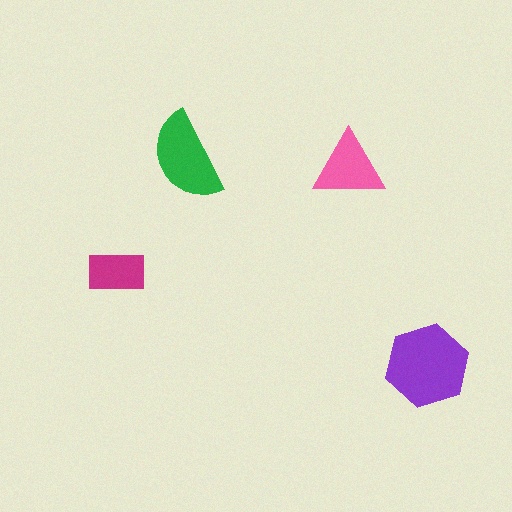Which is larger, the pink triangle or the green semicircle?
The green semicircle.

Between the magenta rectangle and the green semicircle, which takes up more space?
The green semicircle.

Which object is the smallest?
The magenta rectangle.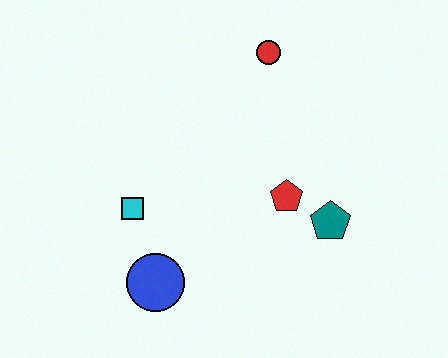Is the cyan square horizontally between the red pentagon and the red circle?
No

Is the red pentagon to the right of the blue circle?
Yes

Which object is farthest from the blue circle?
The red circle is farthest from the blue circle.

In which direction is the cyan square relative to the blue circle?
The cyan square is above the blue circle.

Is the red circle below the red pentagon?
No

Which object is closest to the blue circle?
The cyan square is closest to the blue circle.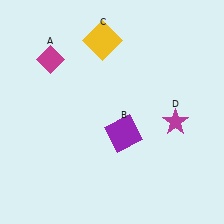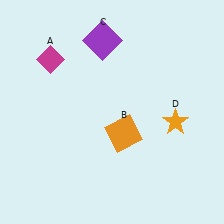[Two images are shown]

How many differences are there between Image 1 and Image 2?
There are 3 differences between the two images.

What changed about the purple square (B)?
In Image 1, B is purple. In Image 2, it changed to orange.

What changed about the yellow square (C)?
In Image 1, C is yellow. In Image 2, it changed to purple.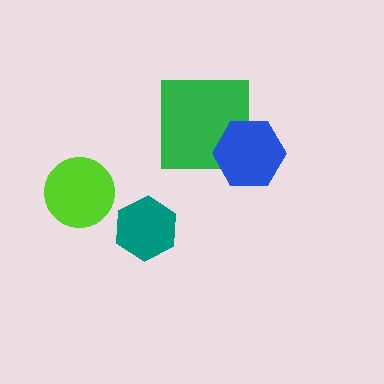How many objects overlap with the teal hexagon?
0 objects overlap with the teal hexagon.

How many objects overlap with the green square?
1 object overlaps with the green square.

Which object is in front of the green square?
The blue hexagon is in front of the green square.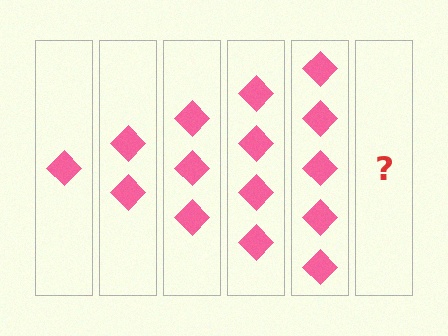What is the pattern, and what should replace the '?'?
The pattern is that each step adds one more diamond. The '?' should be 6 diamonds.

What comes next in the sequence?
The next element should be 6 diamonds.